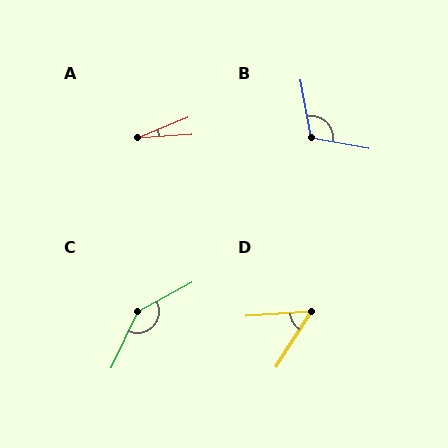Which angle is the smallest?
A, at approximately 18 degrees.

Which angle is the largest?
C, at approximately 144 degrees.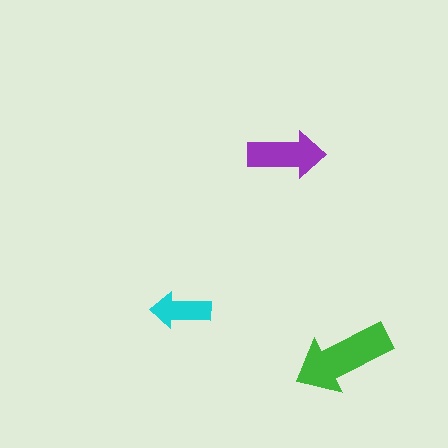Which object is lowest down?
The green arrow is bottommost.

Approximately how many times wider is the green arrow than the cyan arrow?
About 1.5 times wider.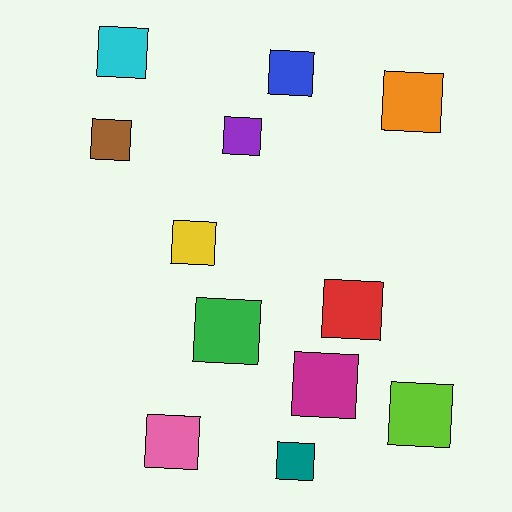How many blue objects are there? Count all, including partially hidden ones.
There is 1 blue object.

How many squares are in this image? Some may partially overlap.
There are 12 squares.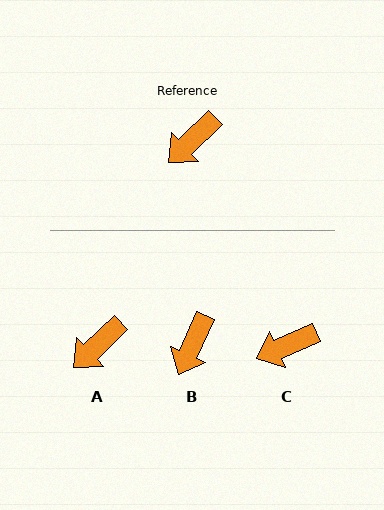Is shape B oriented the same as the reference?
No, it is off by about 22 degrees.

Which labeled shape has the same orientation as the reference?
A.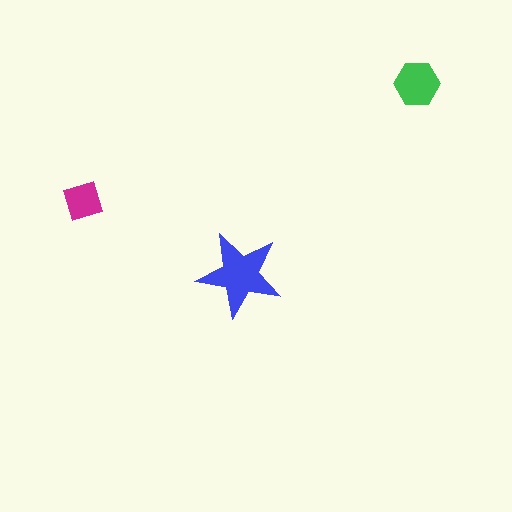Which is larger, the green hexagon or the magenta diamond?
The green hexagon.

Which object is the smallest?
The magenta diamond.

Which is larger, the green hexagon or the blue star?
The blue star.